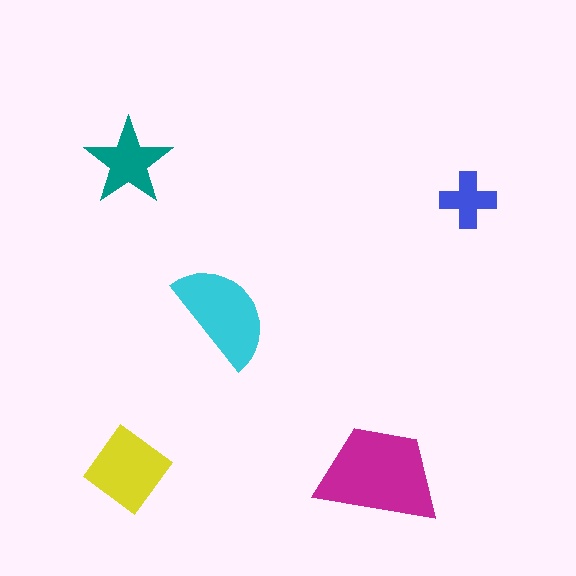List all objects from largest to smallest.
The magenta trapezoid, the cyan semicircle, the yellow diamond, the teal star, the blue cross.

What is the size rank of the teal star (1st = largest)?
4th.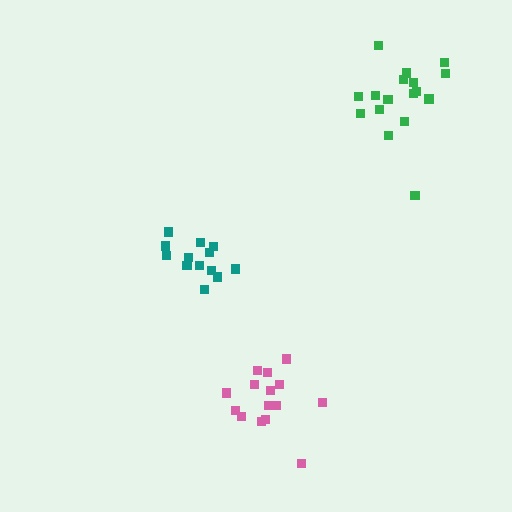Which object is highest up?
The green cluster is topmost.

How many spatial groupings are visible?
There are 3 spatial groupings.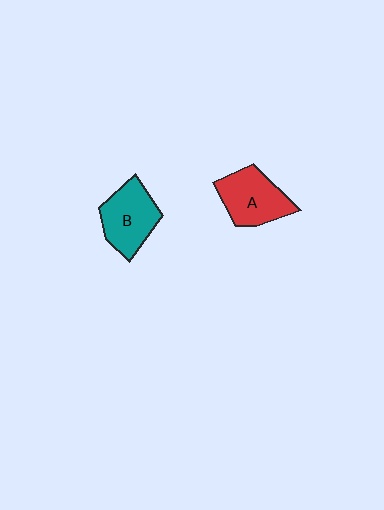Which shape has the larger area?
Shape B (teal).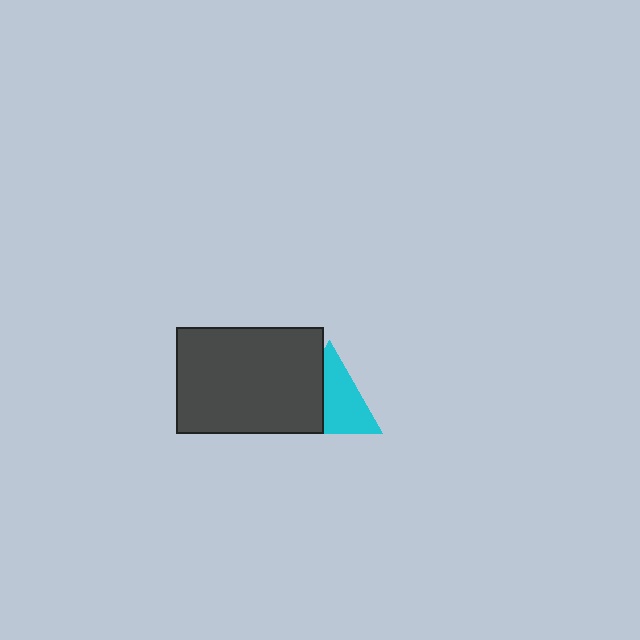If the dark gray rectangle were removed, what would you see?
You would see the complete cyan triangle.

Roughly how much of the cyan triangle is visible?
About half of it is visible (roughly 60%).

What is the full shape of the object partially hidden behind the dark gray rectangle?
The partially hidden object is a cyan triangle.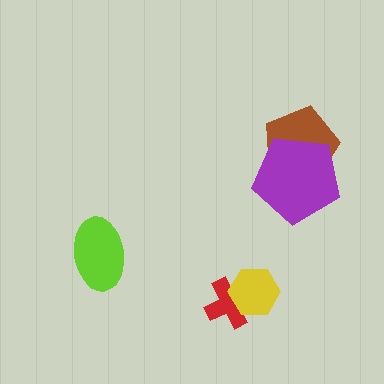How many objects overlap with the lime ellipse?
0 objects overlap with the lime ellipse.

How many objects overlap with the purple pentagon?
1 object overlaps with the purple pentagon.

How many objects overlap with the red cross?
1 object overlaps with the red cross.